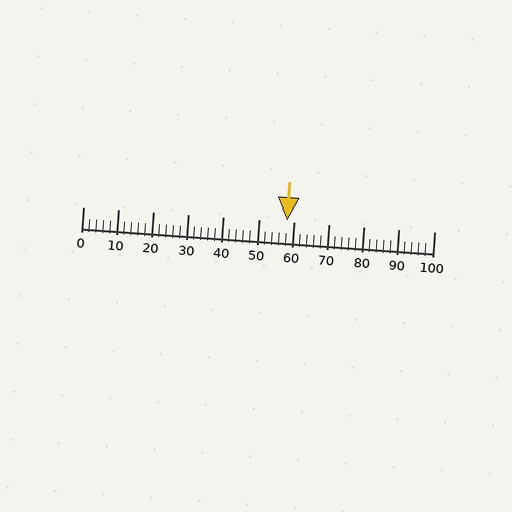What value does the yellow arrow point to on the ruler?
The yellow arrow points to approximately 58.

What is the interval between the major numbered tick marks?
The major tick marks are spaced 10 units apart.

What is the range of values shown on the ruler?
The ruler shows values from 0 to 100.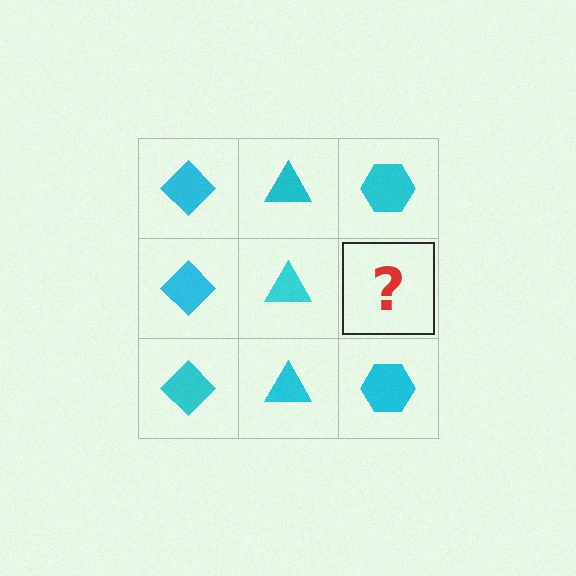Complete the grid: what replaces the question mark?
The question mark should be replaced with a cyan hexagon.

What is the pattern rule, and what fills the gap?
The rule is that each column has a consistent shape. The gap should be filled with a cyan hexagon.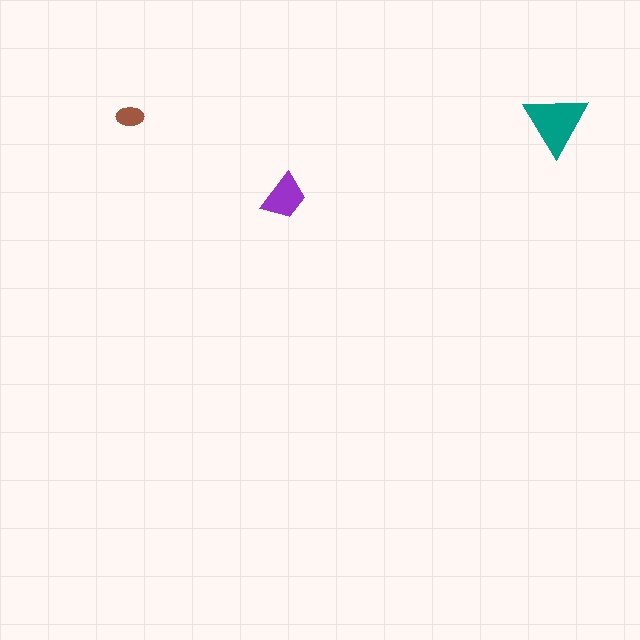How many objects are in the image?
There are 3 objects in the image.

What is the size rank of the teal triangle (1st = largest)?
1st.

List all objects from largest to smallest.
The teal triangle, the purple trapezoid, the brown ellipse.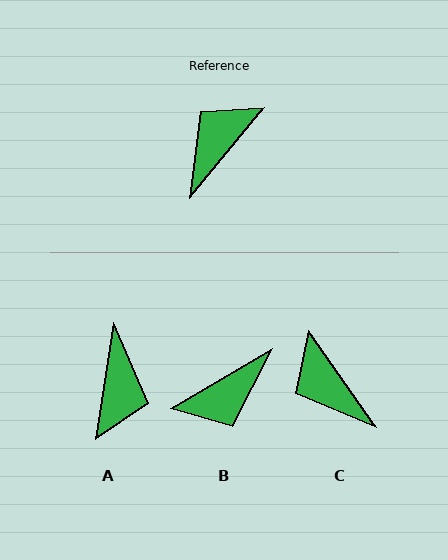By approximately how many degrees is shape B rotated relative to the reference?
Approximately 160 degrees counter-clockwise.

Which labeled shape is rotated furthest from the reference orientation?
B, about 160 degrees away.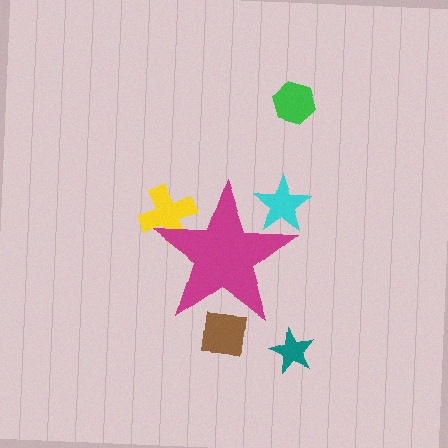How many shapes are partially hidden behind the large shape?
3 shapes are partially hidden.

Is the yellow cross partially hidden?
Yes, the yellow cross is partially hidden behind the magenta star.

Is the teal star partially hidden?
No, the teal star is fully visible.